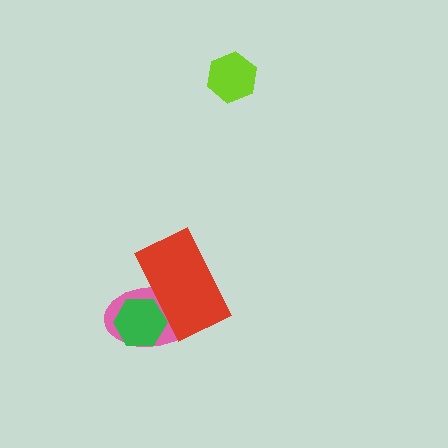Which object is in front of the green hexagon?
The red rectangle is in front of the green hexagon.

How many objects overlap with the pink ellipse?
2 objects overlap with the pink ellipse.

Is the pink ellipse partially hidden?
Yes, it is partially covered by another shape.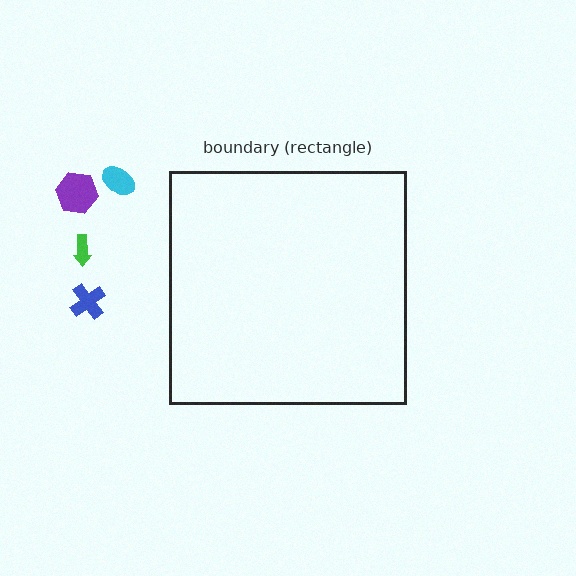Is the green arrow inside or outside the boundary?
Outside.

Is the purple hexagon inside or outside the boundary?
Outside.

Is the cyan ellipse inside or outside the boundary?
Outside.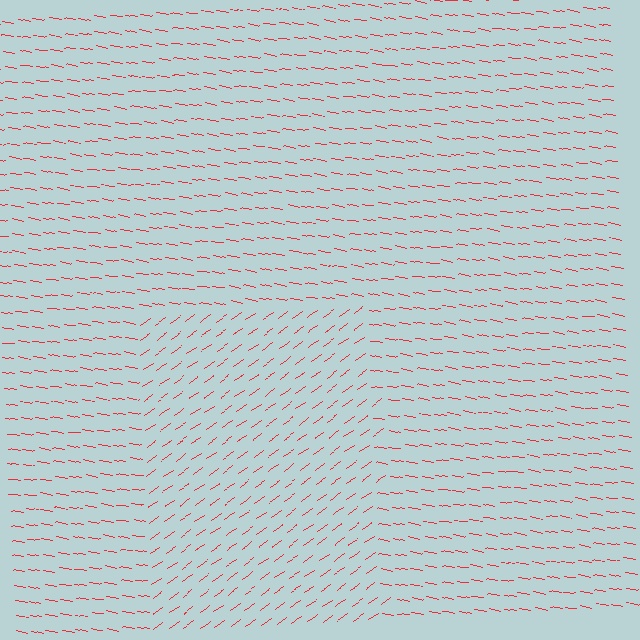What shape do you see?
I see a rectangle.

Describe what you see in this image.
The image is filled with small red line segments. A rectangle region in the image has lines oriented differently from the surrounding lines, creating a visible texture boundary.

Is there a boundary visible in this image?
Yes, there is a texture boundary formed by a change in line orientation.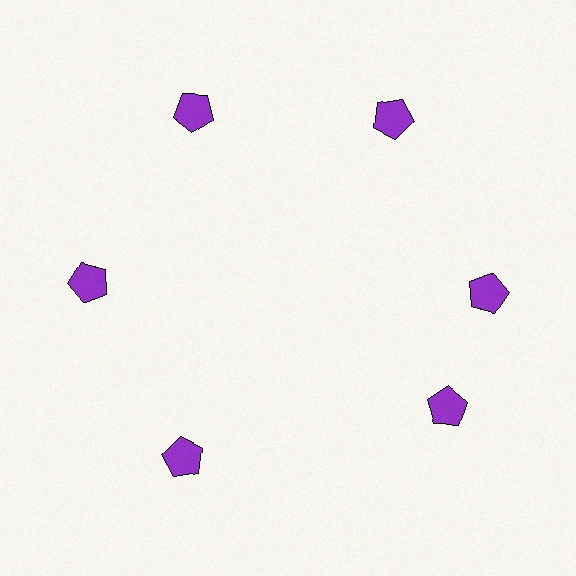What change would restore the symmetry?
The symmetry would be restored by rotating it back into even spacing with its neighbors so that all 6 pentagons sit at equal angles and equal distance from the center.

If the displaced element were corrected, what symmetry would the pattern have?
It would have 6-fold rotational symmetry — the pattern would map onto itself every 60 degrees.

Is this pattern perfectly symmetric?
No. The 6 purple pentagons are arranged in a ring, but one element near the 5 o'clock position is rotated out of alignment along the ring, breaking the 6-fold rotational symmetry.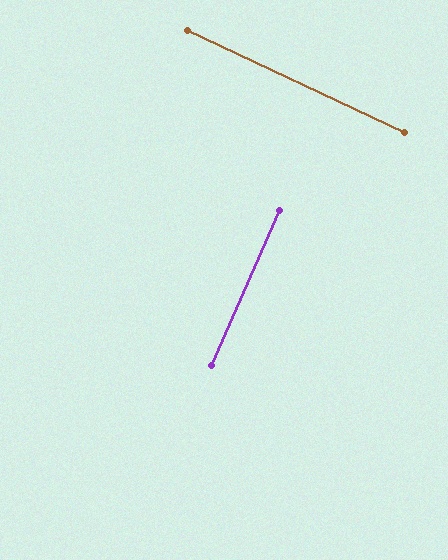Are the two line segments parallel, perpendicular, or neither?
Perpendicular — they meet at approximately 88°.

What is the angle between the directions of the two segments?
Approximately 88 degrees.